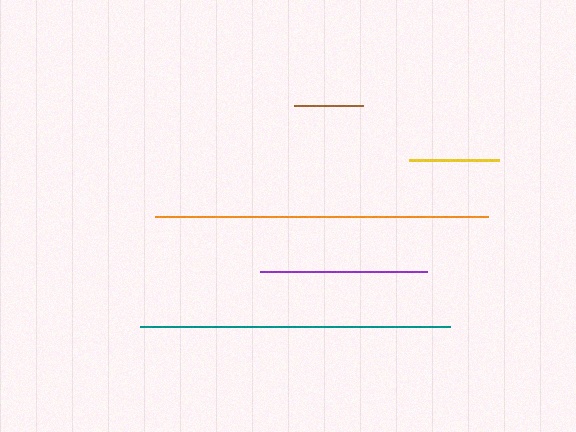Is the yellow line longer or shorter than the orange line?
The orange line is longer than the yellow line.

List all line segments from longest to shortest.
From longest to shortest: orange, teal, purple, yellow, brown.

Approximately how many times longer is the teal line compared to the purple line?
The teal line is approximately 1.8 times the length of the purple line.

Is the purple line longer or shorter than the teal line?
The teal line is longer than the purple line.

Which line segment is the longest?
The orange line is the longest at approximately 333 pixels.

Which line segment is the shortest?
The brown line is the shortest at approximately 69 pixels.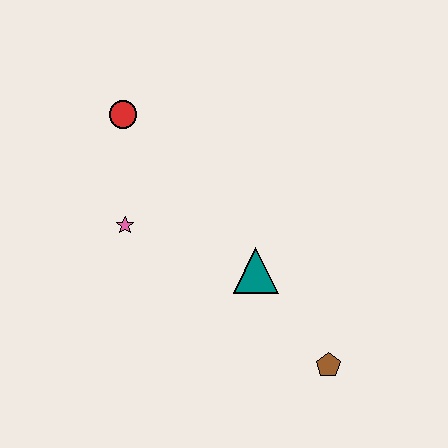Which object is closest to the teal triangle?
The brown pentagon is closest to the teal triangle.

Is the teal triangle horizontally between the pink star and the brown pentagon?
Yes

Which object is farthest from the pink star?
The brown pentagon is farthest from the pink star.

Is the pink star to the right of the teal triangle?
No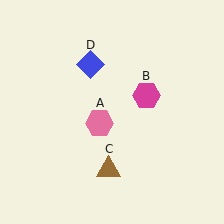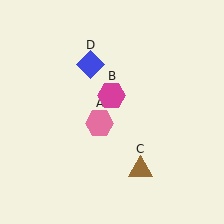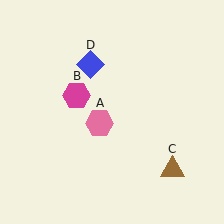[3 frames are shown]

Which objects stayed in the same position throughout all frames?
Pink hexagon (object A) and blue diamond (object D) remained stationary.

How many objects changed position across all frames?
2 objects changed position: magenta hexagon (object B), brown triangle (object C).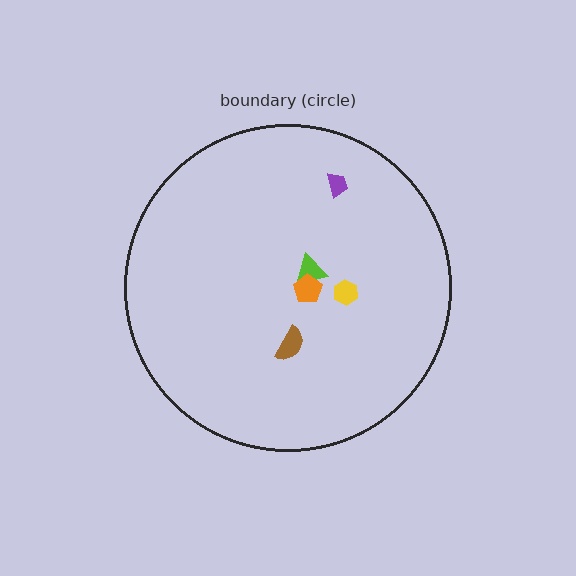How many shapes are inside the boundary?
5 inside, 0 outside.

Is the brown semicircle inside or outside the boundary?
Inside.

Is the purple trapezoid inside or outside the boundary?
Inside.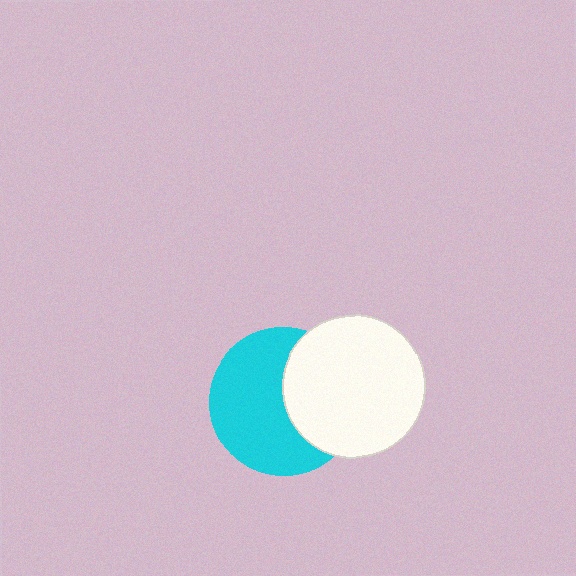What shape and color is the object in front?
The object in front is a white circle.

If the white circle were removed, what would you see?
You would see the complete cyan circle.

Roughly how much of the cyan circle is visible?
About half of it is visible (roughly 61%).